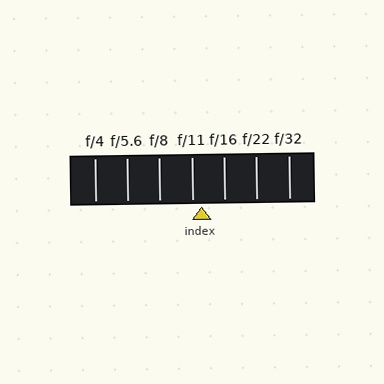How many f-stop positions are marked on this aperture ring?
There are 7 f-stop positions marked.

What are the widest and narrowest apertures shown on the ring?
The widest aperture shown is f/4 and the narrowest is f/32.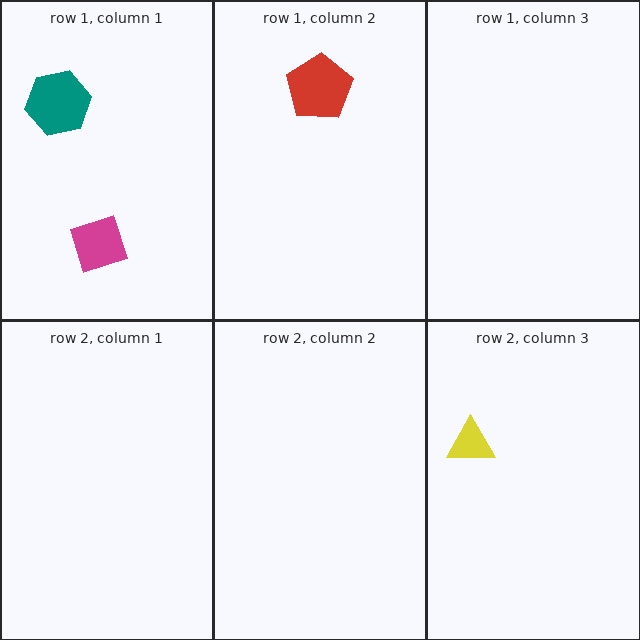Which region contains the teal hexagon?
The row 1, column 1 region.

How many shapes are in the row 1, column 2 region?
1.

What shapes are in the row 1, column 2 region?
The red pentagon.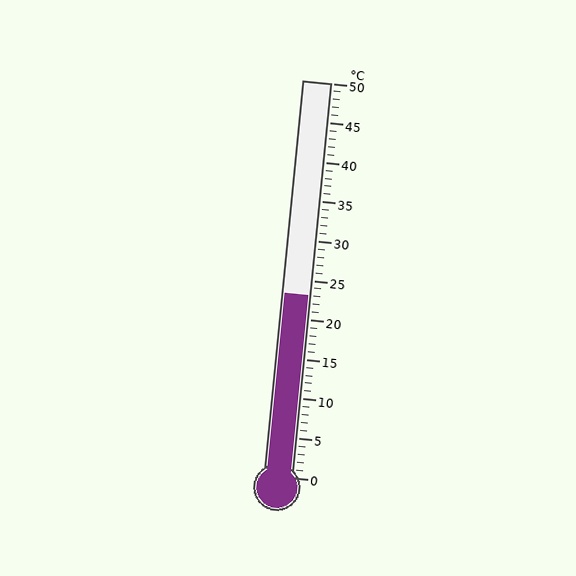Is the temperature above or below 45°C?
The temperature is below 45°C.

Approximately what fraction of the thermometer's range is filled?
The thermometer is filled to approximately 45% of its range.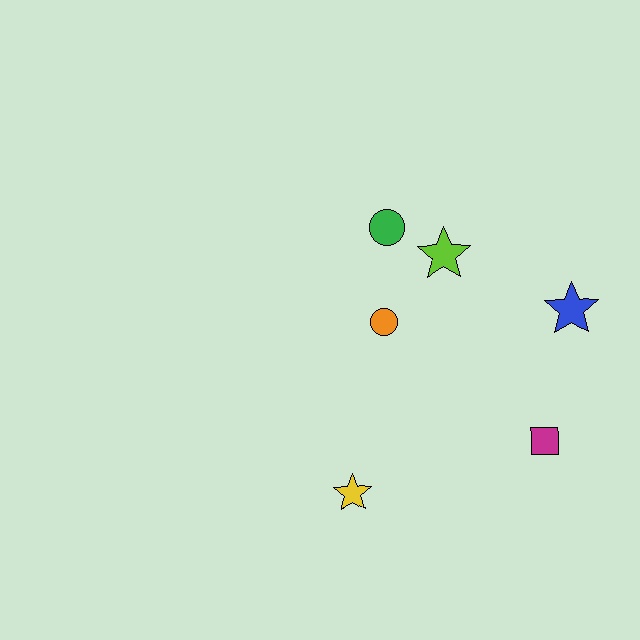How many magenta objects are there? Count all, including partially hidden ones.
There is 1 magenta object.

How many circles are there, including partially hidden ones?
There are 2 circles.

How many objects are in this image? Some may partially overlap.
There are 6 objects.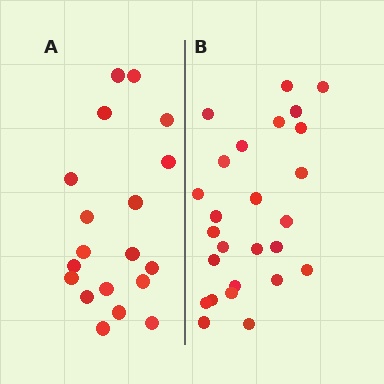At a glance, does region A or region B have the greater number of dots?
Region B (the right region) has more dots.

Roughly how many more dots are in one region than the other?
Region B has roughly 8 or so more dots than region A.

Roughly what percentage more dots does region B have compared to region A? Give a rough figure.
About 35% more.